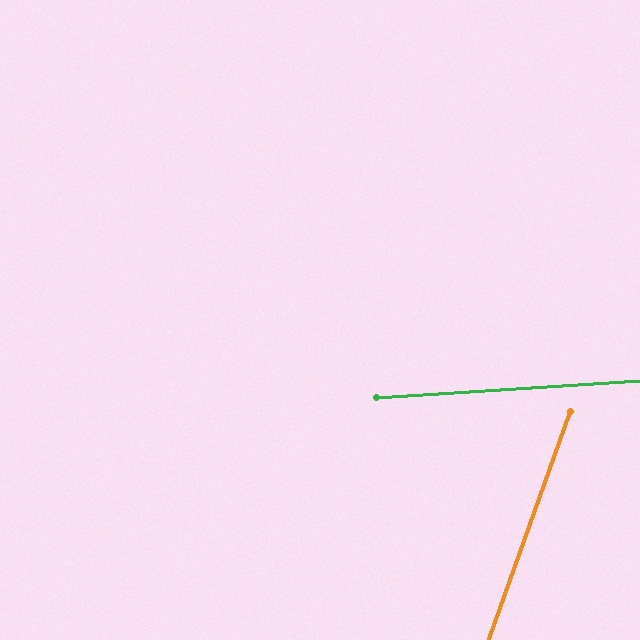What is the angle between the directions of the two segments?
Approximately 67 degrees.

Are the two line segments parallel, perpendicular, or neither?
Neither parallel nor perpendicular — they differ by about 67°.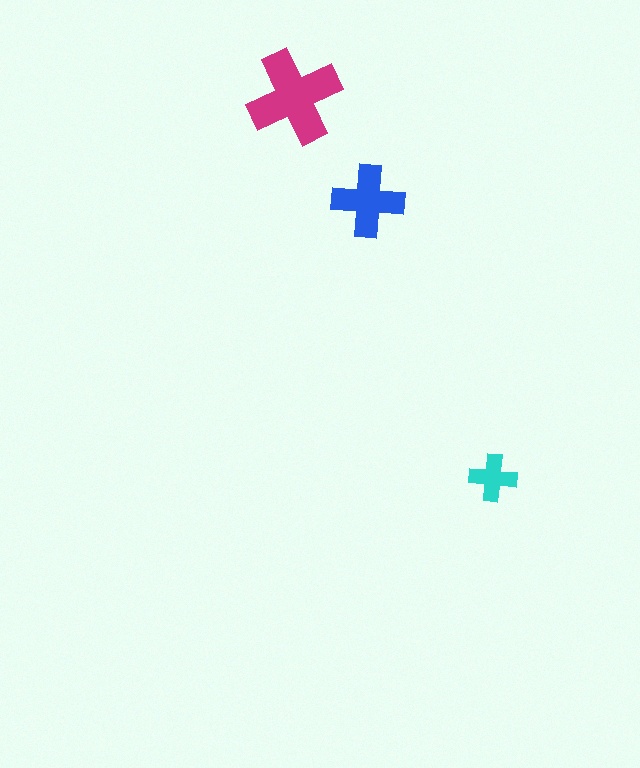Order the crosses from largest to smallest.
the magenta one, the blue one, the cyan one.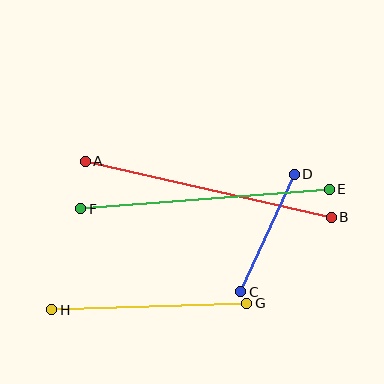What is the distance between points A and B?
The distance is approximately 252 pixels.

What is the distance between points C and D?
The distance is approximately 129 pixels.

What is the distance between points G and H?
The distance is approximately 195 pixels.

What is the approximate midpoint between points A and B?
The midpoint is at approximately (208, 189) pixels.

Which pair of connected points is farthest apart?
Points A and B are farthest apart.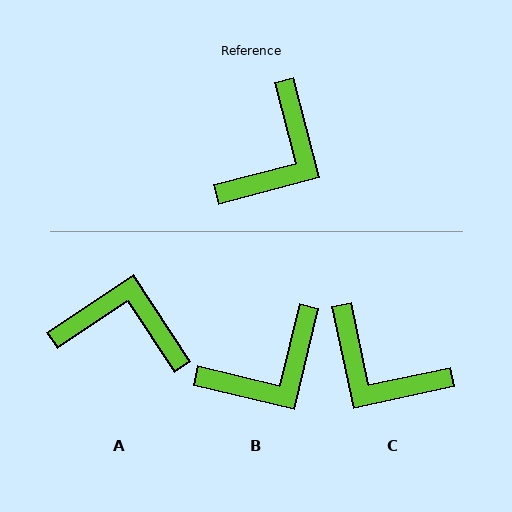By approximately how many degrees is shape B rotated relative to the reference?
Approximately 28 degrees clockwise.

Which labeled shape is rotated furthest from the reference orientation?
A, about 109 degrees away.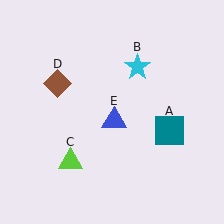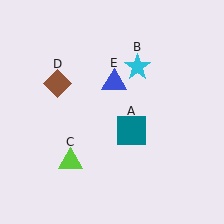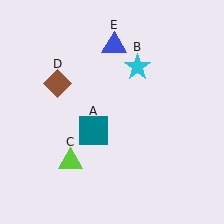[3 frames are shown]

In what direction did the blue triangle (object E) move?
The blue triangle (object E) moved up.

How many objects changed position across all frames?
2 objects changed position: teal square (object A), blue triangle (object E).